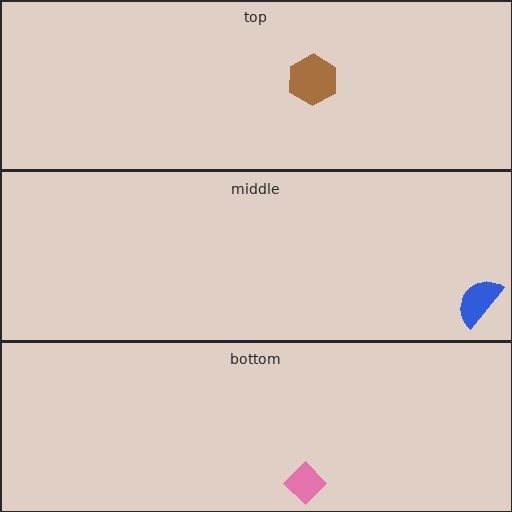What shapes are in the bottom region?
The pink diamond.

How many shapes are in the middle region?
1.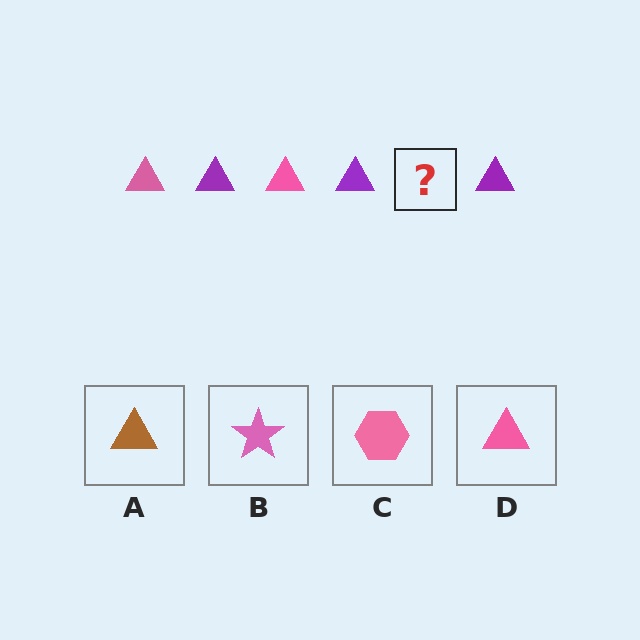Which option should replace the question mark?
Option D.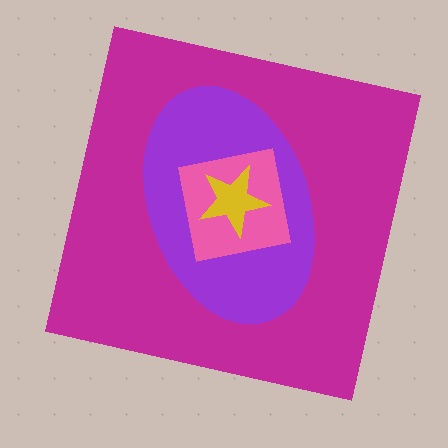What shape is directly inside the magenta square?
The purple ellipse.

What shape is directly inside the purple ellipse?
The pink square.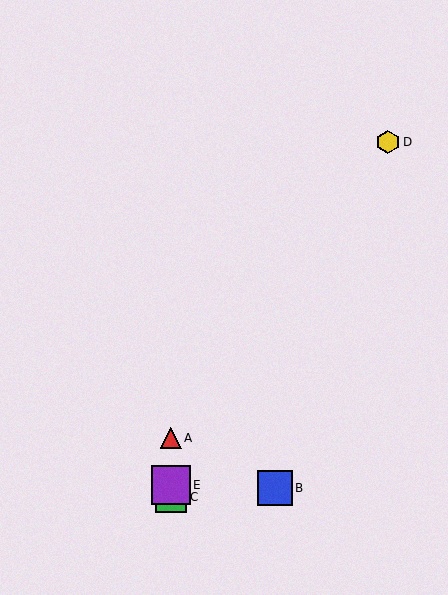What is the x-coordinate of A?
Object A is at x≈171.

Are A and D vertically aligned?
No, A is at x≈171 and D is at x≈388.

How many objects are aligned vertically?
3 objects (A, C, E) are aligned vertically.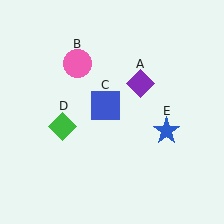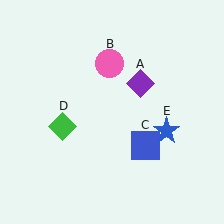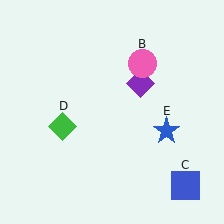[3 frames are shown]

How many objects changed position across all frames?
2 objects changed position: pink circle (object B), blue square (object C).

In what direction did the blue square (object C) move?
The blue square (object C) moved down and to the right.